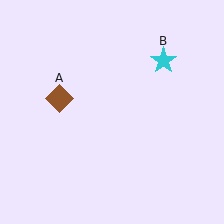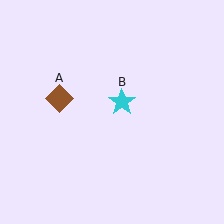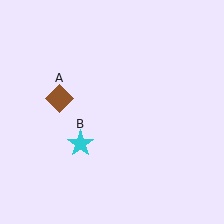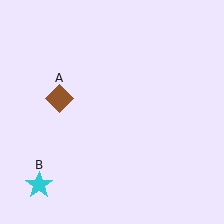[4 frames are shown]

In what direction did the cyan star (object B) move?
The cyan star (object B) moved down and to the left.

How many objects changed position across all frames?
1 object changed position: cyan star (object B).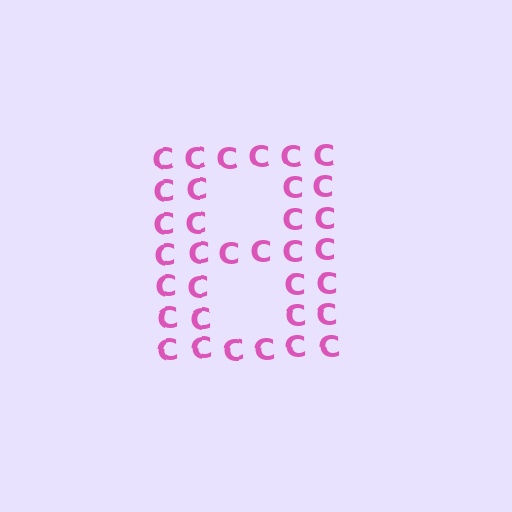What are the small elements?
The small elements are letter C's.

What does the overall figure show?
The overall figure shows the letter B.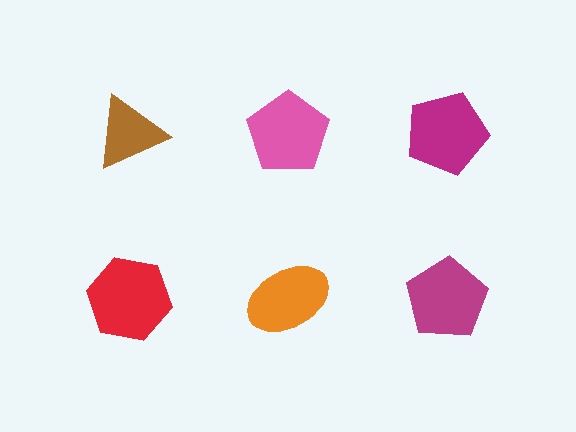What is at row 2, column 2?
An orange ellipse.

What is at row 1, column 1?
A brown triangle.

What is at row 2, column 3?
A magenta pentagon.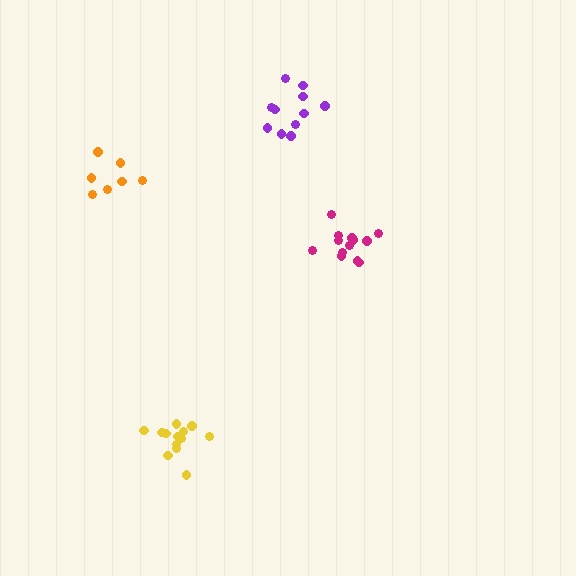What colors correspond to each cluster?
The clusters are colored: yellow, magenta, orange, purple.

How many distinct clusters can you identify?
There are 4 distinct clusters.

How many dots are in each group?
Group 1: 13 dots, Group 2: 13 dots, Group 3: 7 dots, Group 4: 11 dots (44 total).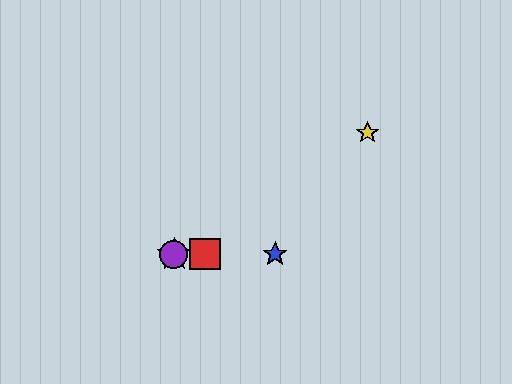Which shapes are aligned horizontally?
The red square, the blue star, the green star, the purple circle are aligned horizontally.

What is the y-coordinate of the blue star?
The blue star is at y≈254.